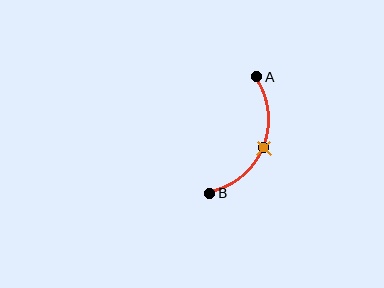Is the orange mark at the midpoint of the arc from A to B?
Yes. The orange mark lies on the arc at equal arc-length from both A and B — it is the arc midpoint.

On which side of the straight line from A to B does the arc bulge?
The arc bulges to the right of the straight line connecting A and B.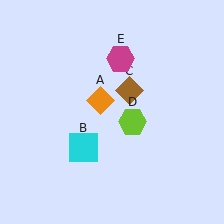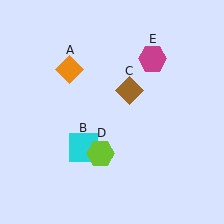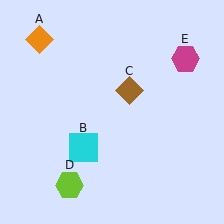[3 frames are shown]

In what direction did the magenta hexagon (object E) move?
The magenta hexagon (object E) moved right.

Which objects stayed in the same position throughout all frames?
Cyan square (object B) and brown diamond (object C) remained stationary.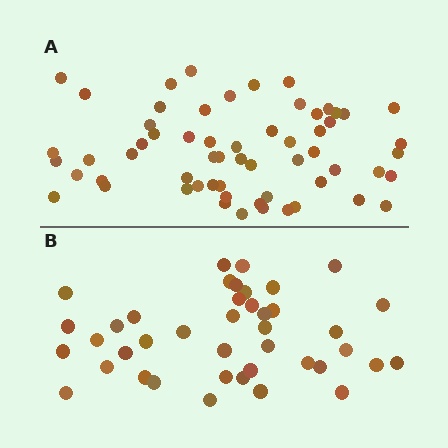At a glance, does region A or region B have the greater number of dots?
Region A (the top region) has more dots.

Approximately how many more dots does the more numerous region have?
Region A has approximately 20 more dots than region B.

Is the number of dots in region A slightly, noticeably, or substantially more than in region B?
Region A has substantially more. The ratio is roughly 1.5 to 1.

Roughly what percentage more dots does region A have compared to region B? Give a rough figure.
About 45% more.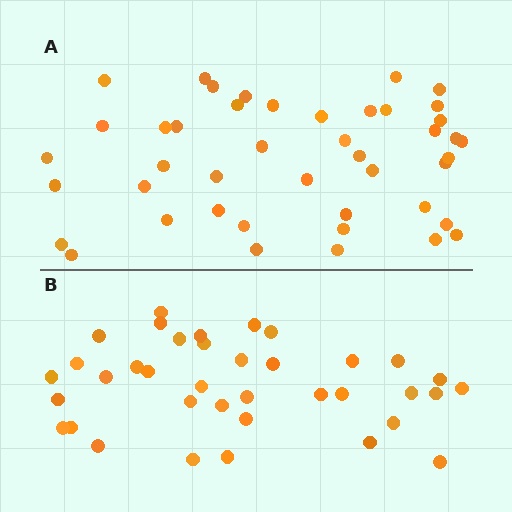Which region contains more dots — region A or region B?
Region A (the top region) has more dots.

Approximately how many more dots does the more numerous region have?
Region A has roughly 8 or so more dots than region B.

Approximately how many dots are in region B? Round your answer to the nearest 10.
About 40 dots. (The exact count is 37, which rounds to 40.)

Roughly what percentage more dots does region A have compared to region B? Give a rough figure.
About 20% more.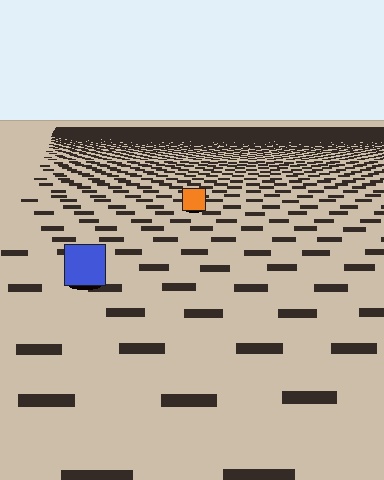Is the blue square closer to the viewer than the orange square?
Yes. The blue square is closer — you can tell from the texture gradient: the ground texture is coarser near it.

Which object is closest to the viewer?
The blue square is closest. The texture marks near it are larger and more spread out.